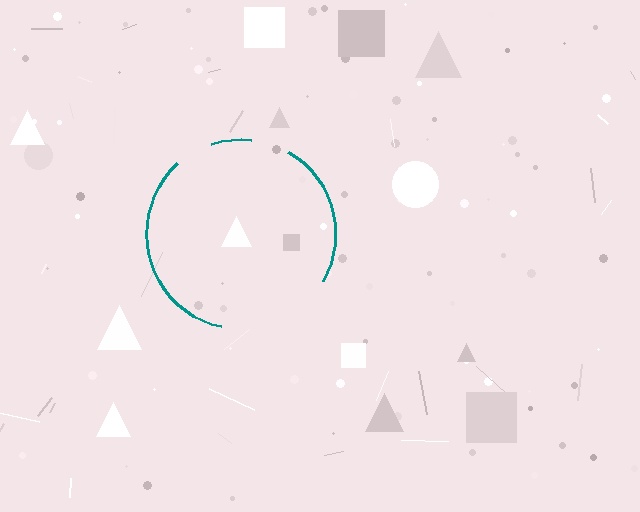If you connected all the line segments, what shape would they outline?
They would outline a circle.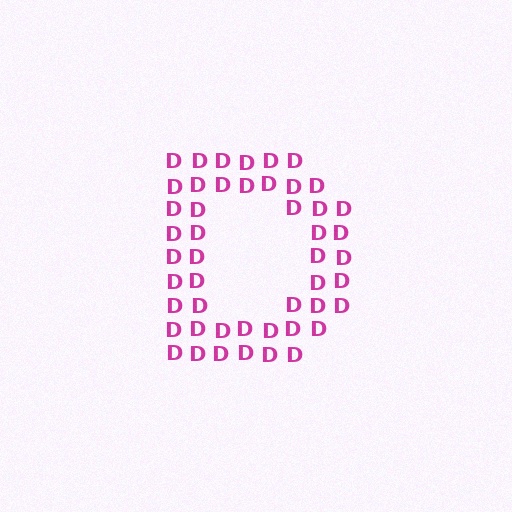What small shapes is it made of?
It is made of small letter D's.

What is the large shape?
The large shape is the letter D.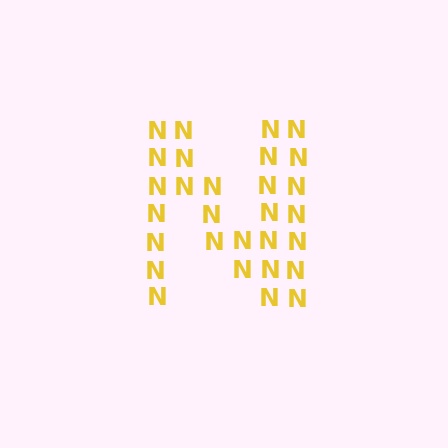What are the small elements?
The small elements are letter N's.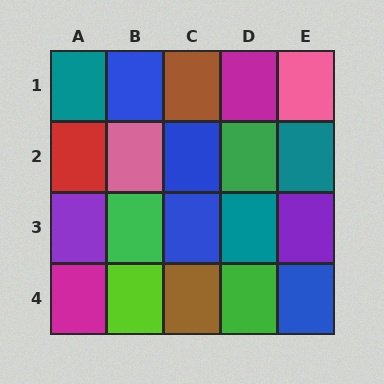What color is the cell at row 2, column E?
Teal.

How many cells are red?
1 cell is red.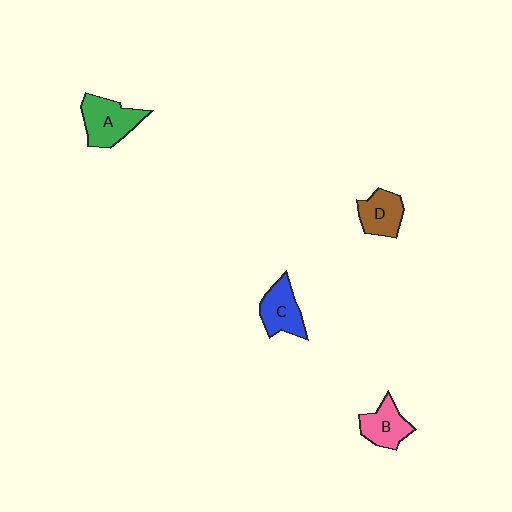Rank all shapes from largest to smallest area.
From largest to smallest: A (green), C (blue), D (brown), B (pink).